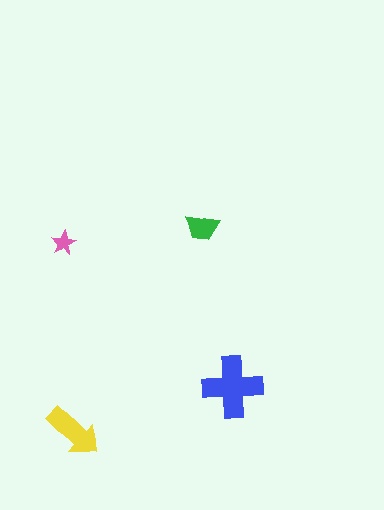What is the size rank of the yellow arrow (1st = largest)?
2nd.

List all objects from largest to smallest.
The blue cross, the yellow arrow, the green trapezoid, the pink star.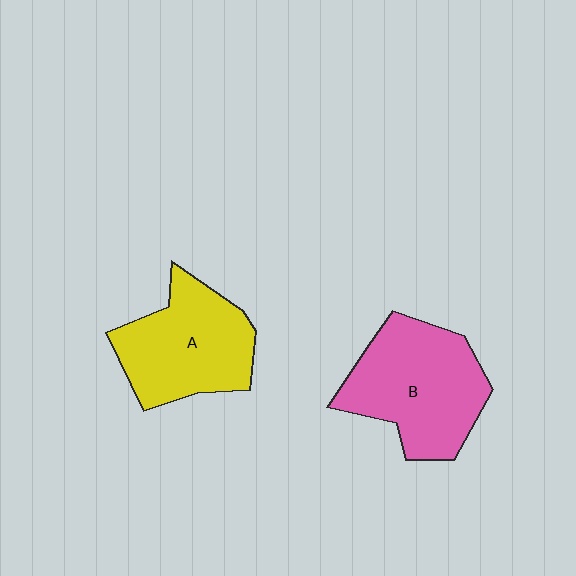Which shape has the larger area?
Shape B (pink).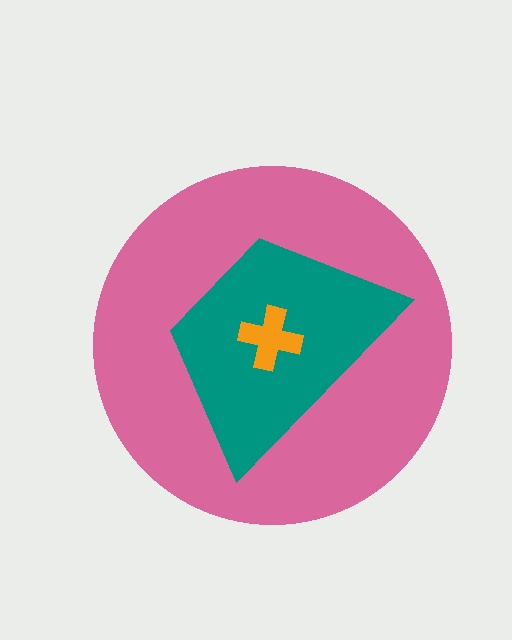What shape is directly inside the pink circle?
The teal trapezoid.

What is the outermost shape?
The pink circle.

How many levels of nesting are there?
3.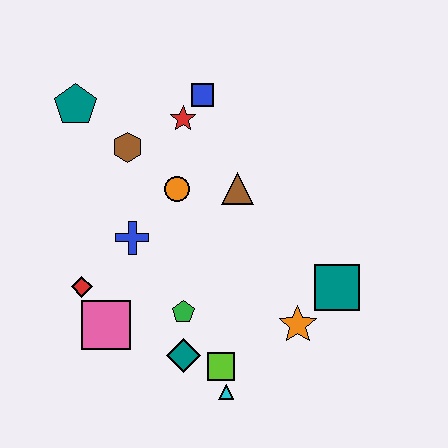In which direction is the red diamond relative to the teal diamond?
The red diamond is to the left of the teal diamond.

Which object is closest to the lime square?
The cyan triangle is closest to the lime square.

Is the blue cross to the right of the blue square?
No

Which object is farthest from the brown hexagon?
The cyan triangle is farthest from the brown hexagon.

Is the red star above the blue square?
No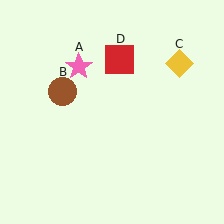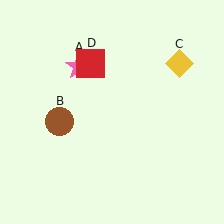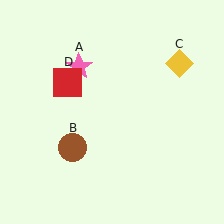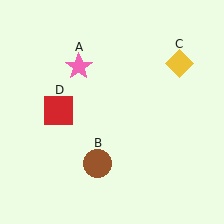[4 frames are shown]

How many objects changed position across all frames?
2 objects changed position: brown circle (object B), red square (object D).